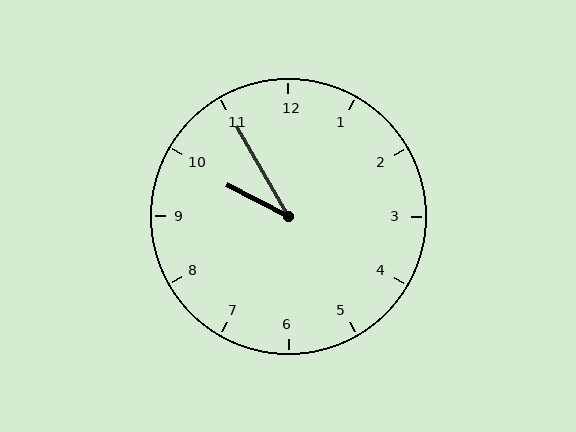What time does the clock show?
9:55.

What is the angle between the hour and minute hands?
Approximately 32 degrees.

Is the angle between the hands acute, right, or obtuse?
It is acute.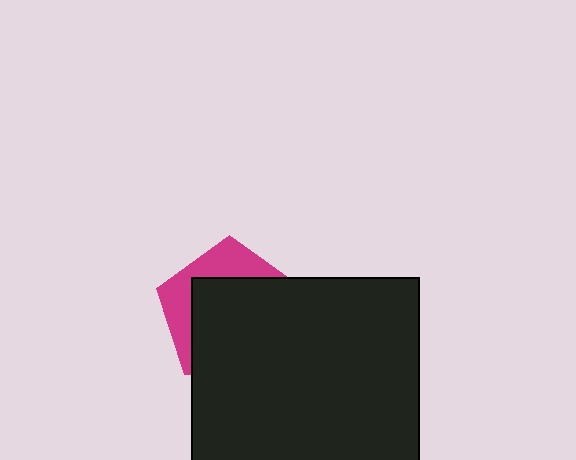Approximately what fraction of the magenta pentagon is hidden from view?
Roughly 68% of the magenta pentagon is hidden behind the black square.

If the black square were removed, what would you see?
You would see the complete magenta pentagon.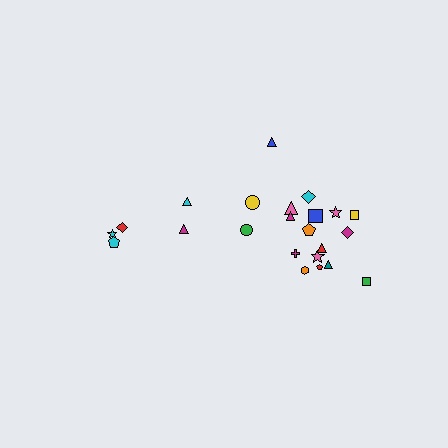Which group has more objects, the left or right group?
The right group.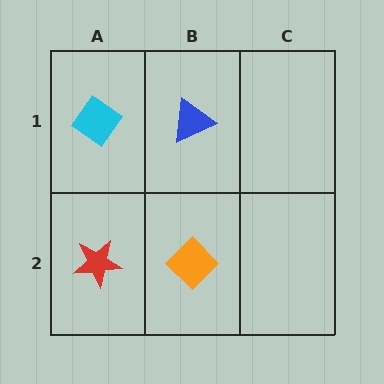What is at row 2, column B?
An orange diamond.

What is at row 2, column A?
A red star.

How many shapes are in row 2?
2 shapes.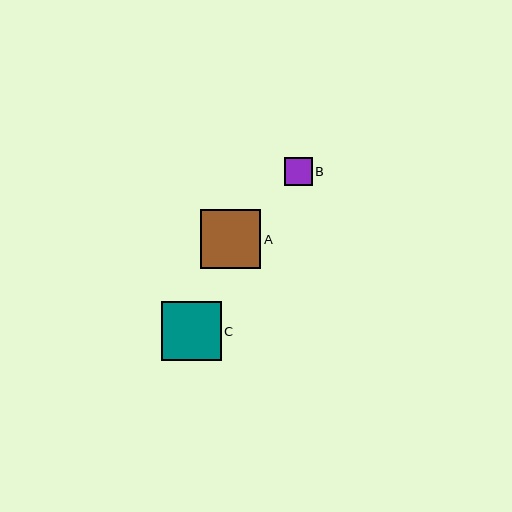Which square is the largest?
Square A is the largest with a size of approximately 60 pixels.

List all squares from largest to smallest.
From largest to smallest: A, C, B.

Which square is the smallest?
Square B is the smallest with a size of approximately 27 pixels.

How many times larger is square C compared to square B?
Square C is approximately 2.2 times the size of square B.